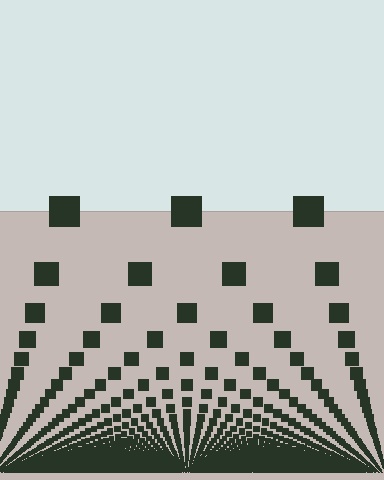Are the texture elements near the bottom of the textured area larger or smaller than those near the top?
Smaller. The gradient is inverted — elements near the bottom are smaller and denser.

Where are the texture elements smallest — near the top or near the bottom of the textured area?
Near the bottom.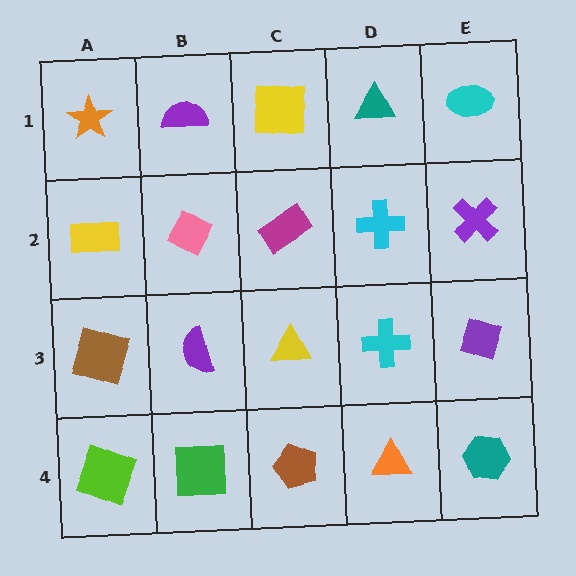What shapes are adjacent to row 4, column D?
A cyan cross (row 3, column D), a brown pentagon (row 4, column C), a teal hexagon (row 4, column E).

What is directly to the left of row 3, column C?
A purple semicircle.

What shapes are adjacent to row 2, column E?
A cyan ellipse (row 1, column E), a purple diamond (row 3, column E), a cyan cross (row 2, column D).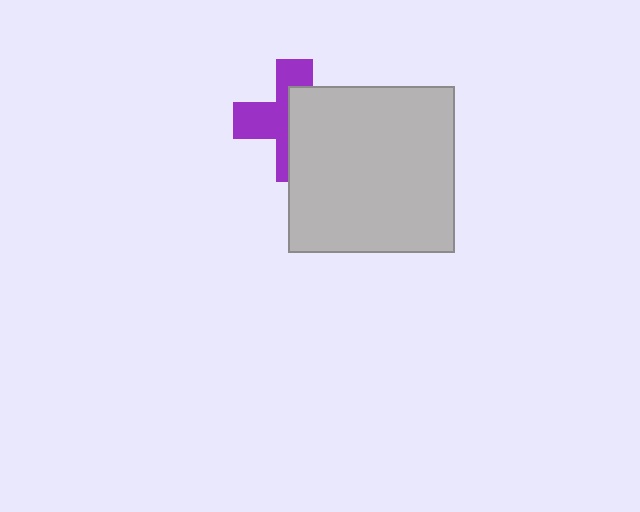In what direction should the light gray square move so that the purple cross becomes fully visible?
The light gray square should move right. That is the shortest direction to clear the overlap and leave the purple cross fully visible.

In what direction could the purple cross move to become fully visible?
The purple cross could move left. That would shift it out from behind the light gray square entirely.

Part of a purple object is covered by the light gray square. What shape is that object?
It is a cross.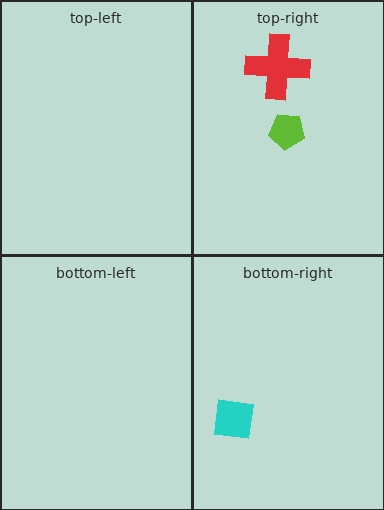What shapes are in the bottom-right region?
The cyan square.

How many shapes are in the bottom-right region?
1.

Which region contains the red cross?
The top-right region.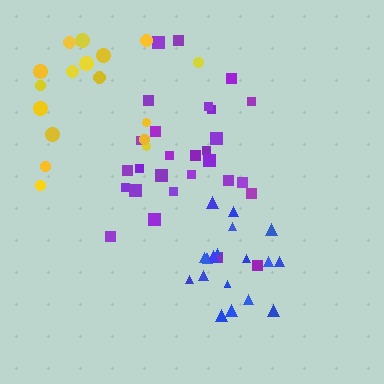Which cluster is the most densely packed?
Blue.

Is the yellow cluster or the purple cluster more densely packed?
Purple.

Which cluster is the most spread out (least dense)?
Yellow.